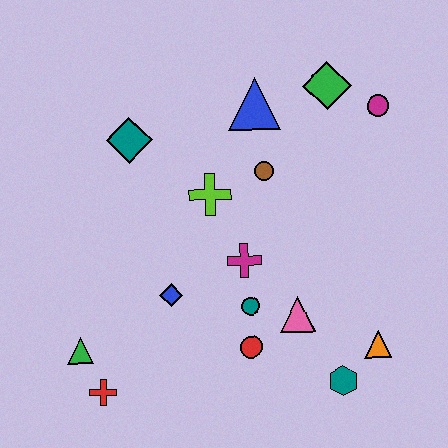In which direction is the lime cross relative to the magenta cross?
The lime cross is above the magenta cross.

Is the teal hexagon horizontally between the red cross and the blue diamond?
No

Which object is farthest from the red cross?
The magenta circle is farthest from the red cross.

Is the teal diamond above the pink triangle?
Yes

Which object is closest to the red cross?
The green triangle is closest to the red cross.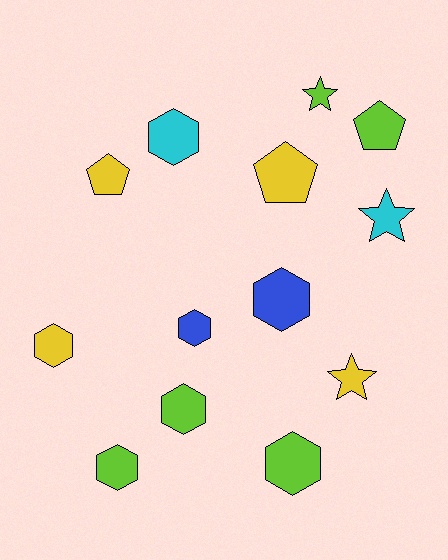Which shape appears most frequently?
Hexagon, with 7 objects.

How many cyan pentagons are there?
There are no cyan pentagons.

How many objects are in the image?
There are 13 objects.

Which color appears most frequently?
Lime, with 5 objects.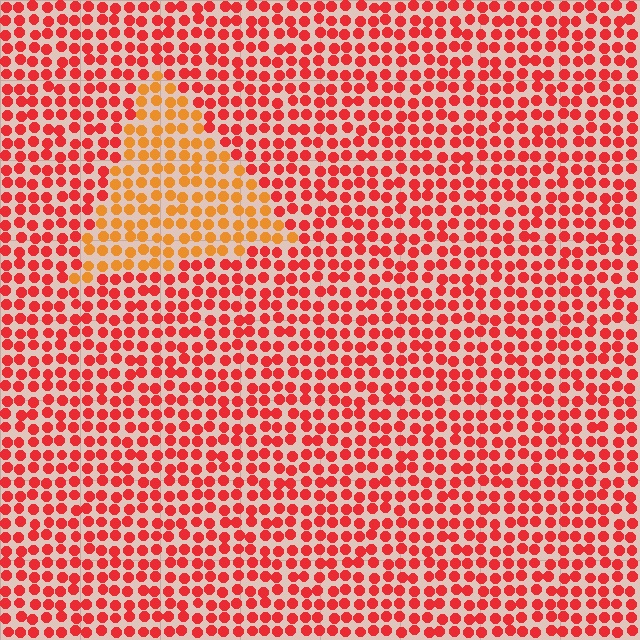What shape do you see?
I see a triangle.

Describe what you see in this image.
The image is filled with small red elements in a uniform arrangement. A triangle-shaped region is visible where the elements are tinted to a slightly different hue, forming a subtle color boundary.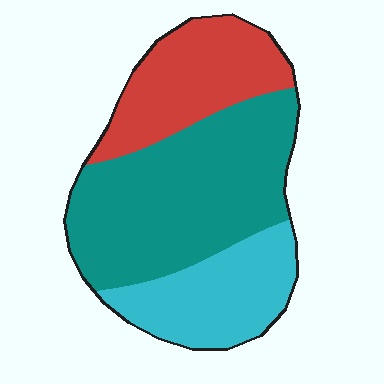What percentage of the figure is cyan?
Cyan covers around 25% of the figure.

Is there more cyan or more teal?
Teal.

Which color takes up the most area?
Teal, at roughly 50%.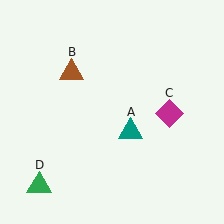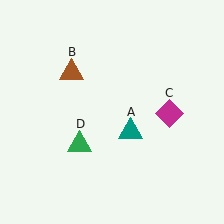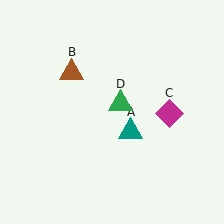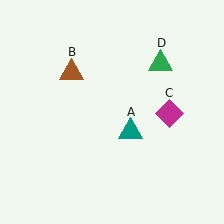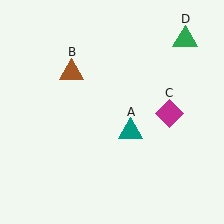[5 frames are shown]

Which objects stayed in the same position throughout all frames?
Teal triangle (object A) and brown triangle (object B) and magenta diamond (object C) remained stationary.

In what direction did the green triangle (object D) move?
The green triangle (object D) moved up and to the right.